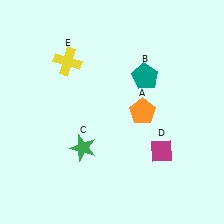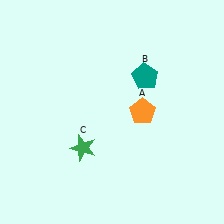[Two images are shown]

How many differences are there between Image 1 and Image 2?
There are 2 differences between the two images.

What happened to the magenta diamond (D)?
The magenta diamond (D) was removed in Image 2. It was in the bottom-right area of Image 1.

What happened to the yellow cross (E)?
The yellow cross (E) was removed in Image 2. It was in the top-left area of Image 1.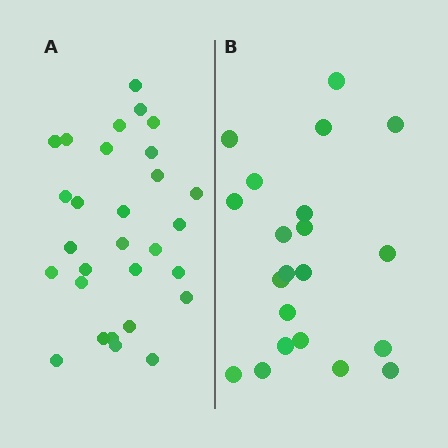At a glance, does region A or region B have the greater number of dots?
Region A (the left region) has more dots.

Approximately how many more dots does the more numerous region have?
Region A has roughly 8 or so more dots than region B.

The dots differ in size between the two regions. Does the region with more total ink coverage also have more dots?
No. Region B has more total ink coverage because its dots are larger, but region A actually contains more individual dots. Total area can be misleading — the number of items is what matters here.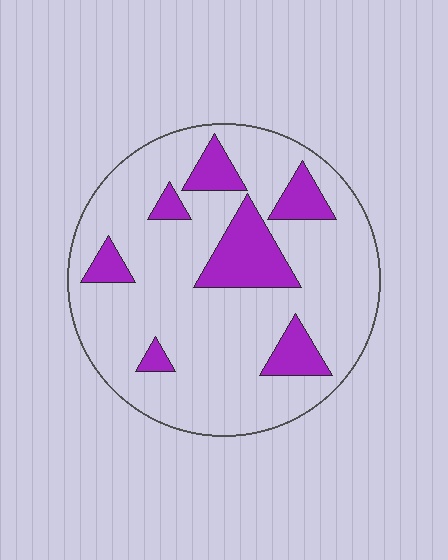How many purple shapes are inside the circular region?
7.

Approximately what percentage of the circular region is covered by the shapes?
Approximately 20%.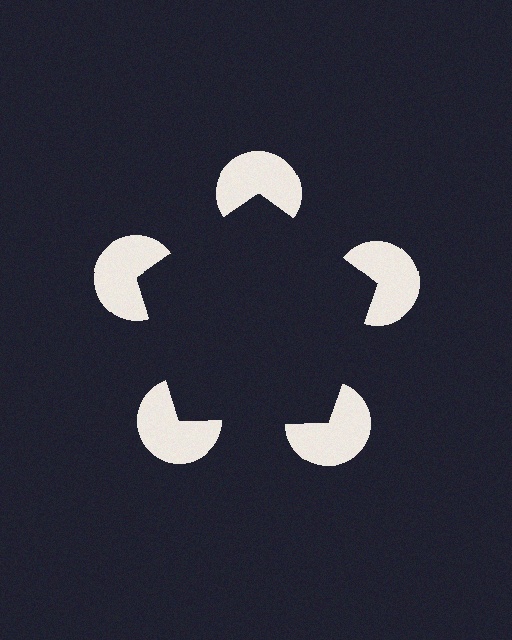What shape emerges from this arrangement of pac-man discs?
An illusory pentagon — its edges are inferred from the aligned wedge cuts in the pac-man discs, not physically drawn.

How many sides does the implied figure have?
5 sides.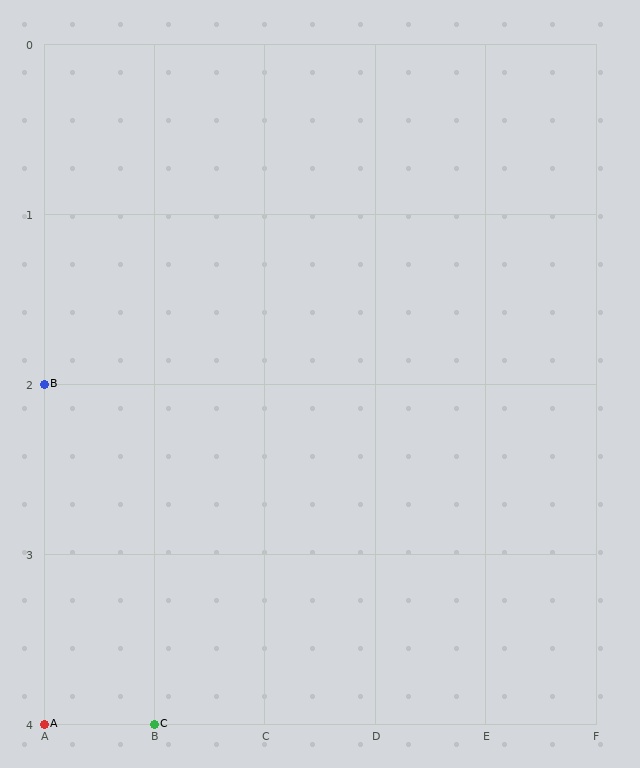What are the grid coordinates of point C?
Point C is at grid coordinates (B, 4).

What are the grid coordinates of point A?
Point A is at grid coordinates (A, 4).